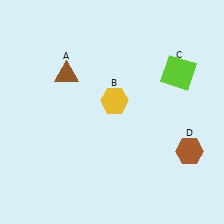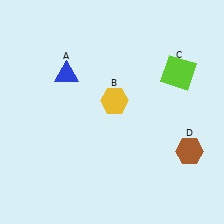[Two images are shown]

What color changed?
The triangle (A) changed from brown in Image 1 to blue in Image 2.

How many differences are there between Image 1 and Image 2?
There is 1 difference between the two images.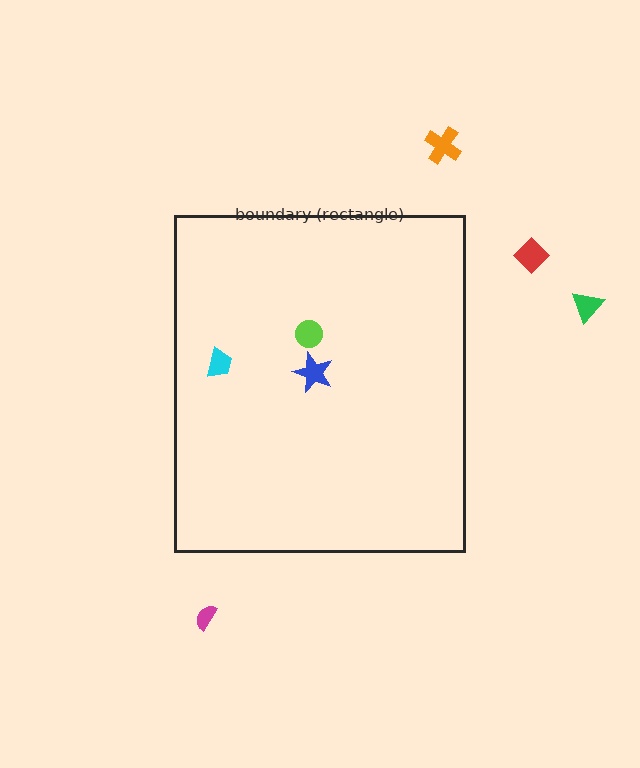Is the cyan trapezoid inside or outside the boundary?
Inside.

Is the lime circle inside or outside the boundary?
Inside.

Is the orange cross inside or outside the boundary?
Outside.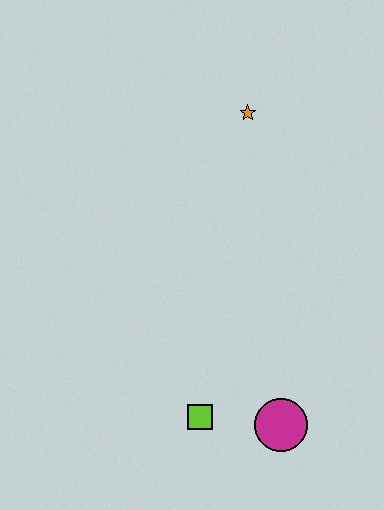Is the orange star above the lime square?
Yes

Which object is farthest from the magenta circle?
The orange star is farthest from the magenta circle.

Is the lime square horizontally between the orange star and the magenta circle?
No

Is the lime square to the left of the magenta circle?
Yes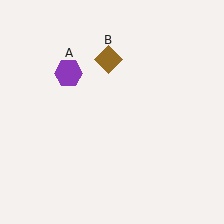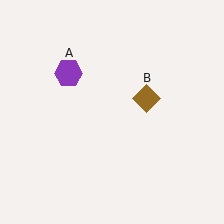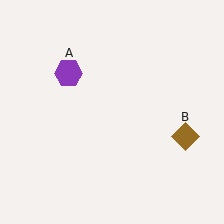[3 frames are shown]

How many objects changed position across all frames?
1 object changed position: brown diamond (object B).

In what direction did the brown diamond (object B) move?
The brown diamond (object B) moved down and to the right.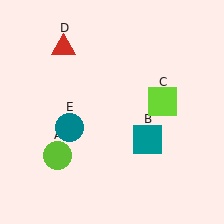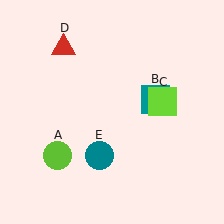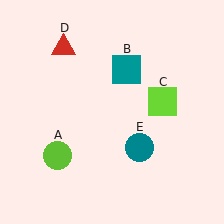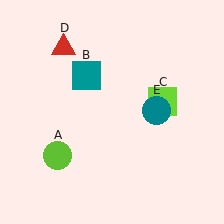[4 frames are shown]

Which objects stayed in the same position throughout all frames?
Lime circle (object A) and lime square (object C) and red triangle (object D) remained stationary.